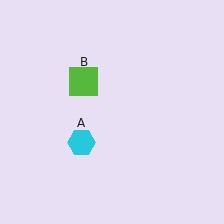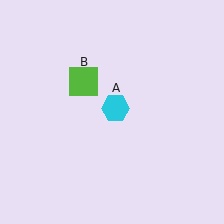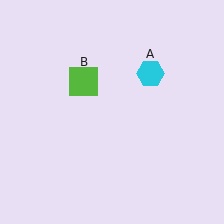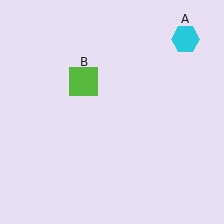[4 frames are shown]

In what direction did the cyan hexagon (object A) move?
The cyan hexagon (object A) moved up and to the right.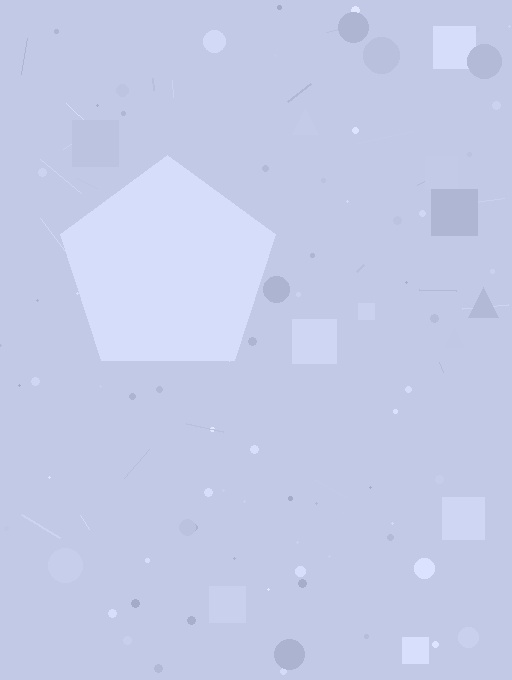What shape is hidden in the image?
A pentagon is hidden in the image.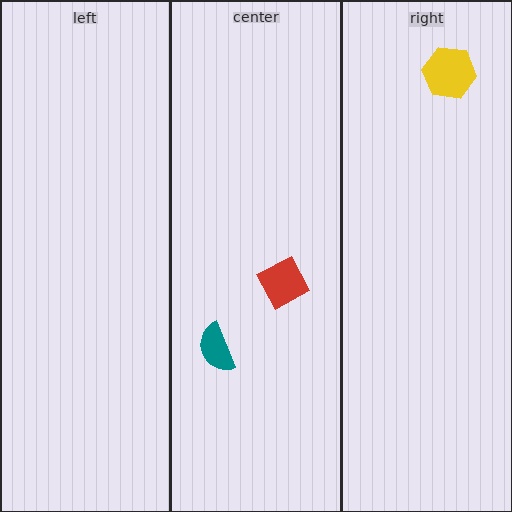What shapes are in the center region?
The red square, the teal semicircle.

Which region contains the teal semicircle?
The center region.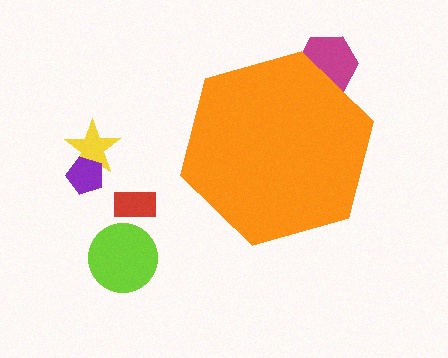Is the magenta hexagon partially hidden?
Yes, the magenta hexagon is partially hidden behind the orange hexagon.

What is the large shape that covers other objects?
An orange hexagon.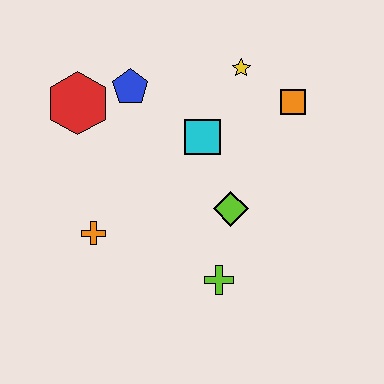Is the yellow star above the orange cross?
Yes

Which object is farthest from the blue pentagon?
The lime cross is farthest from the blue pentagon.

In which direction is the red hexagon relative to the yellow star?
The red hexagon is to the left of the yellow star.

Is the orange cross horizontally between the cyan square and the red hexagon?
Yes